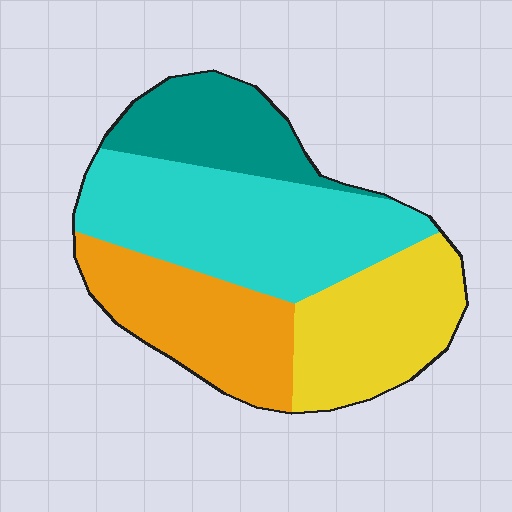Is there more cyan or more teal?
Cyan.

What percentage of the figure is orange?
Orange takes up about one quarter (1/4) of the figure.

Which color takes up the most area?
Cyan, at roughly 35%.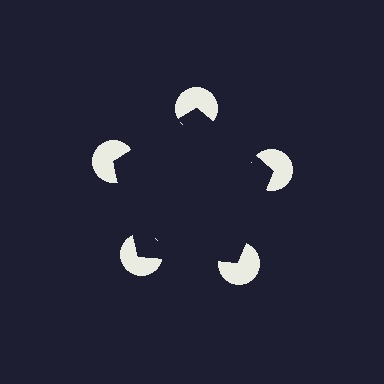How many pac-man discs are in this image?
There are 5 — one at each vertex of the illusory pentagon.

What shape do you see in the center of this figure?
An illusory pentagon — its edges are inferred from the aligned wedge cuts in the pac-man discs, not physically drawn.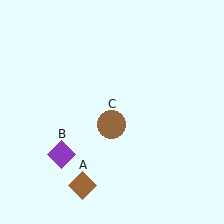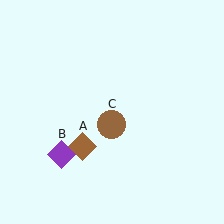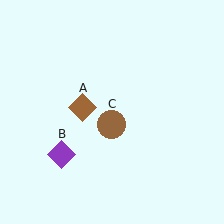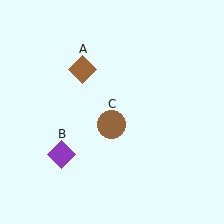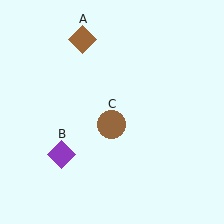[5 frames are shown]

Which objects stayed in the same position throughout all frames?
Purple diamond (object B) and brown circle (object C) remained stationary.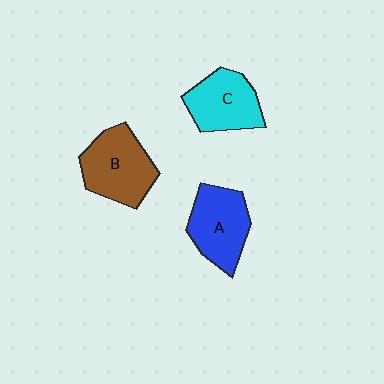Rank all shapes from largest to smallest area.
From largest to smallest: B (brown), A (blue), C (cyan).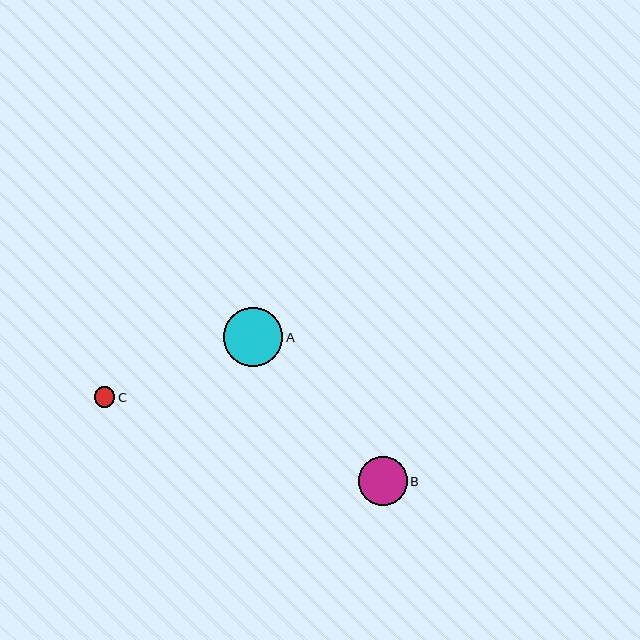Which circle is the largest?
Circle A is the largest with a size of approximately 59 pixels.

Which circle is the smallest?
Circle C is the smallest with a size of approximately 20 pixels.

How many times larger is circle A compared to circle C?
Circle A is approximately 3.0 times the size of circle C.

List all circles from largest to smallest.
From largest to smallest: A, B, C.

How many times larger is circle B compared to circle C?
Circle B is approximately 2.4 times the size of circle C.